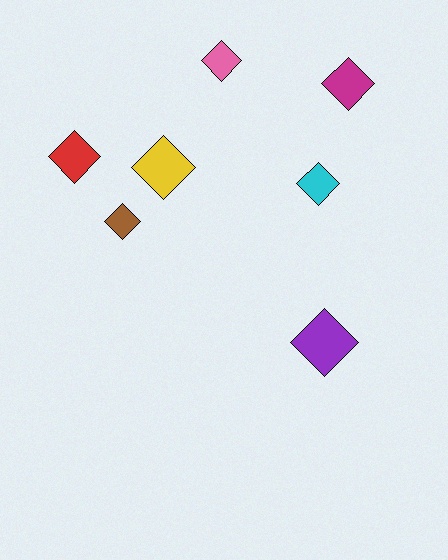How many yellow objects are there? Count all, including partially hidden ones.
There is 1 yellow object.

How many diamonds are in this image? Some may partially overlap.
There are 7 diamonds.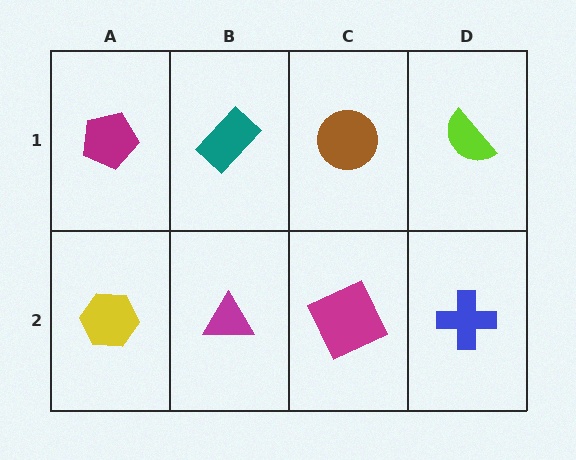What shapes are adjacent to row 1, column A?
A yellow hexagon (row 2, column A), a teal rectangle (row 1, column B).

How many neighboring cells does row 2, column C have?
3.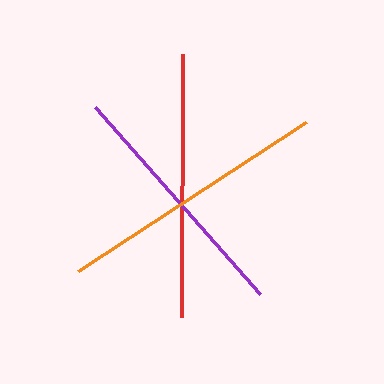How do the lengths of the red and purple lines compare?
The red and purple lines are approximately the same length.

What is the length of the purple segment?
The purple segment is approximately 249 pixels long.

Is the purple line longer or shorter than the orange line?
The orange line is longer than the purple line.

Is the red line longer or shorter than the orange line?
The orange line is longer than the red line.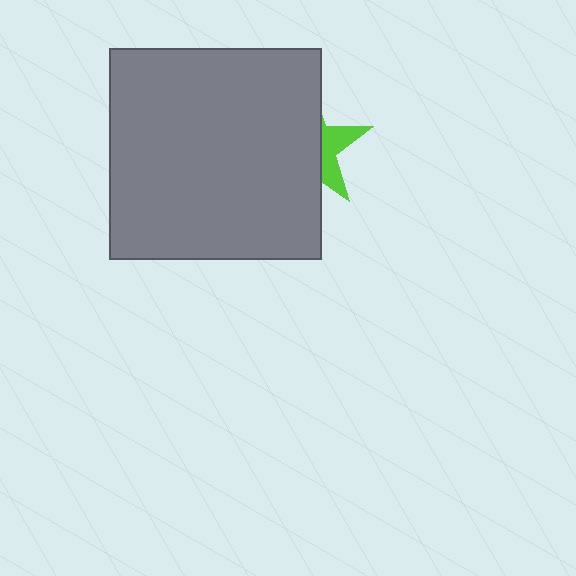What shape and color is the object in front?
The object in front is a gray square.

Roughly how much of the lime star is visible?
A small part of it is visible (roughly 32%).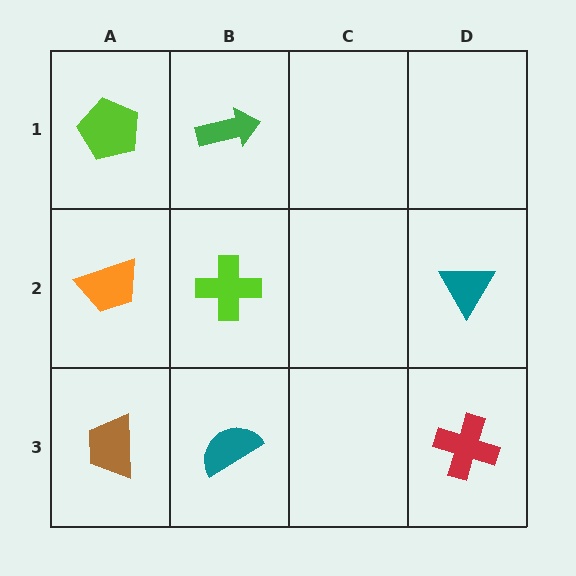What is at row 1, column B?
A green arrow.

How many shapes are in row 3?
3 shapes.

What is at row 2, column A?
An orange trapezoid.